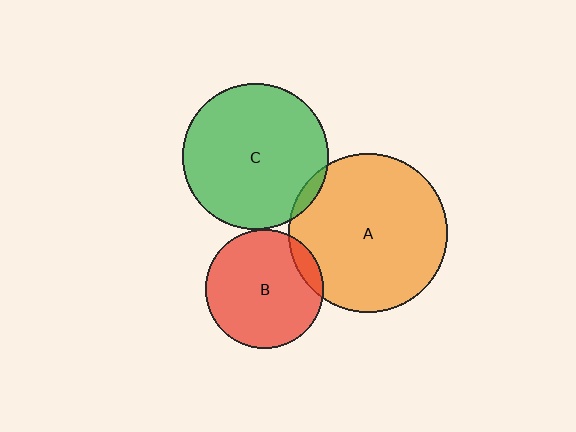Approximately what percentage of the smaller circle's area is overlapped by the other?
Approximately 5%.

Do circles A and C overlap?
Yes.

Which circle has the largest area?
Circle A (orange).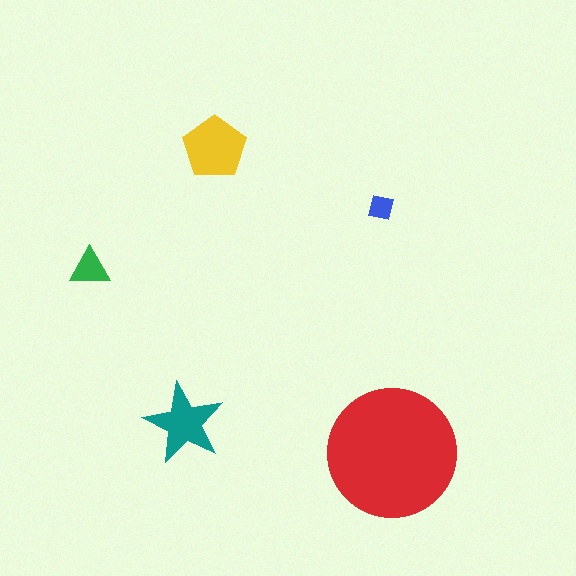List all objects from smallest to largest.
The blue square, the green triangle, the teal star, the yellow pentagon, the red circle.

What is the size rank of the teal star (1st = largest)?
3rd.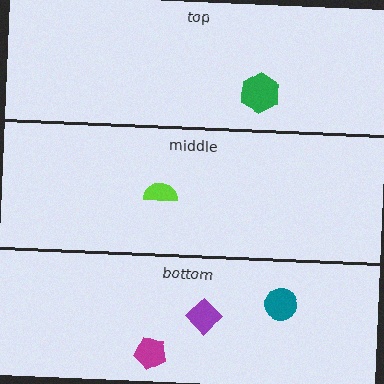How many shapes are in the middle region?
1.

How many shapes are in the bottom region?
3.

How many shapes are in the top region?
1.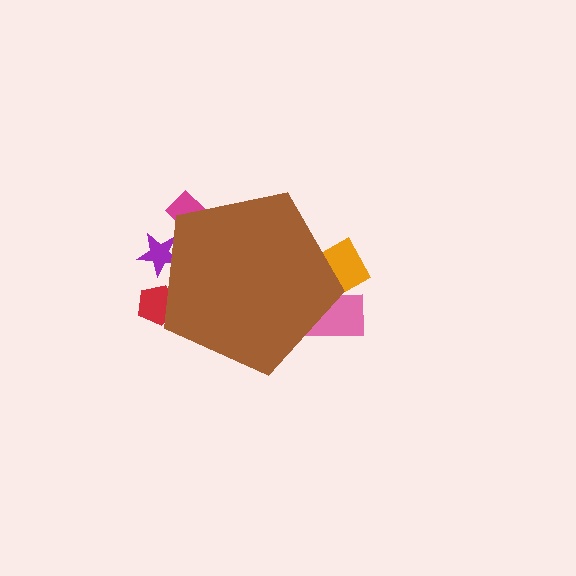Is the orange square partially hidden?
Yes, the orange square is partially hidden behind the brown pentagon.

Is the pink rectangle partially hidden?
Yes, the pink rectangle is partially hidden behind the brown pentagon.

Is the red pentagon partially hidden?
Yes, the red pentagon is partially hidden behind the brown pentagon.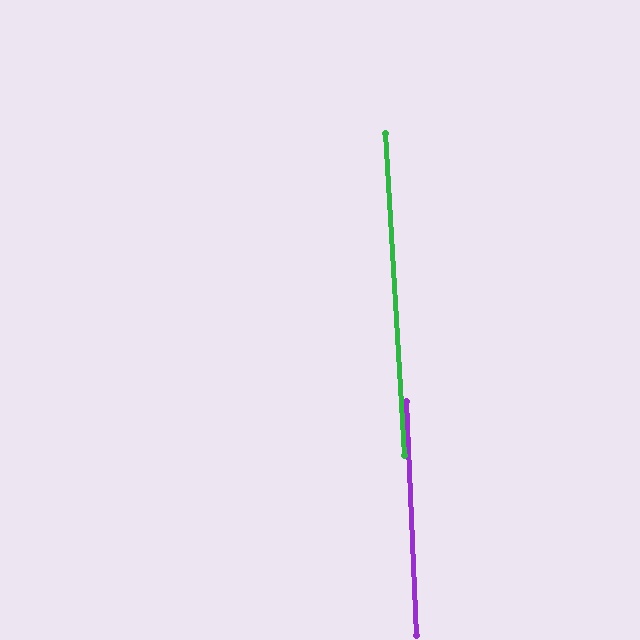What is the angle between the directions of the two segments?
Approximately 1 degree.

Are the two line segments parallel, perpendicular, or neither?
Parallel — their directions differ by only 0.9°.